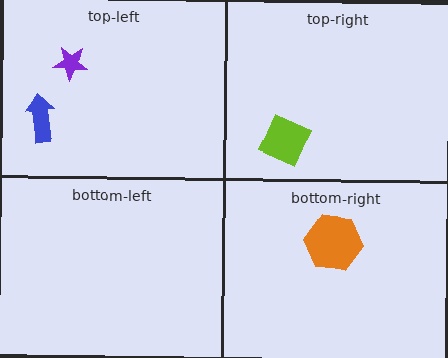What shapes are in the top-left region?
The blue arrow, the purple star.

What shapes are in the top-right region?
The lime diamond.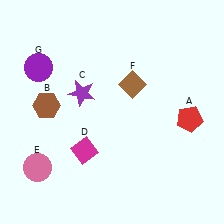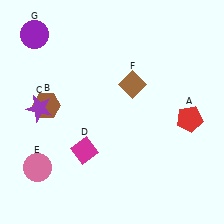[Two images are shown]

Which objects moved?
The objects that moved are: the purple star (C), the purple circle (G).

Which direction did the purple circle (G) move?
The purple circle (G) moved up.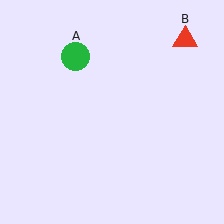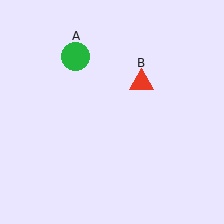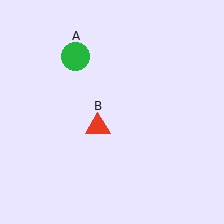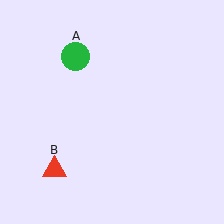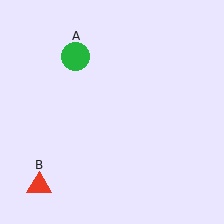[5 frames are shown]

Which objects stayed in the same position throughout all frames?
Green circle (object A) remained stationary.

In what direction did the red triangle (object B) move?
The red triangle (object B) moved down and to the left.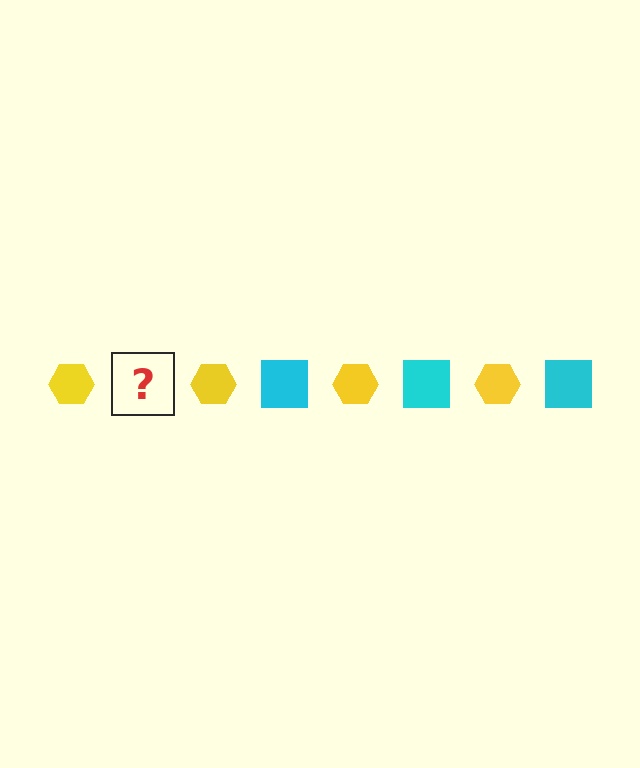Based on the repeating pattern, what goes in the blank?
The blank should be a cyan square.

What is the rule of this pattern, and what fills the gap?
The rule is that the pattern alternates between yellow hexagon and cyan square. The gap should be filled with a cyan square.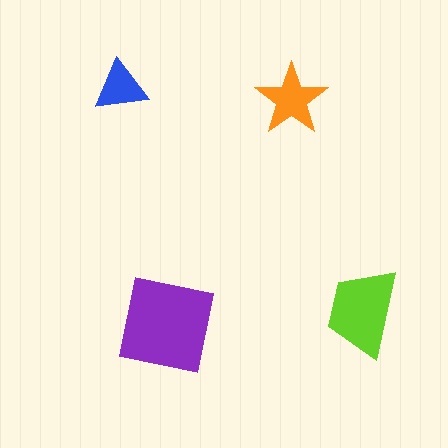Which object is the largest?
The purple square.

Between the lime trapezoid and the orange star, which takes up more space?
The lime trapezoid.